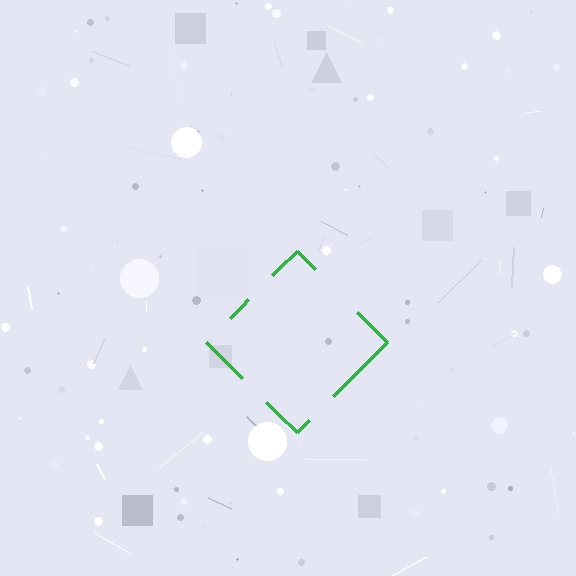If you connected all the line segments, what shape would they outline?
They would outline a diamond.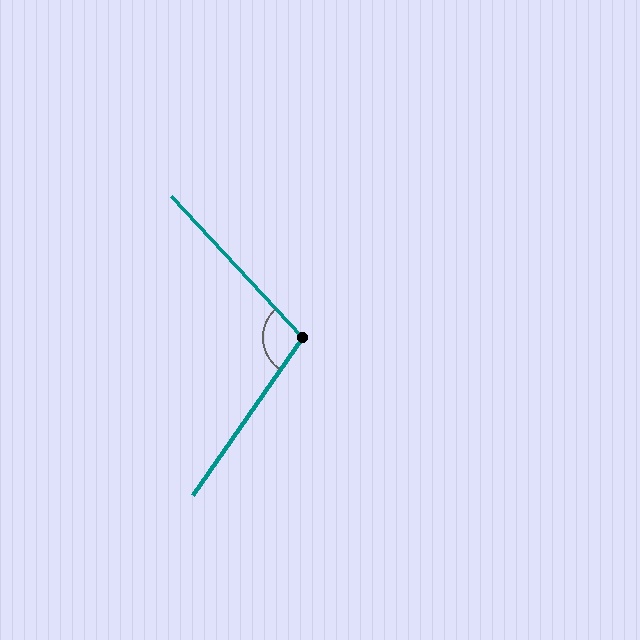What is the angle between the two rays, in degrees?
Approximately 102 degrees.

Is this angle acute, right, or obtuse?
It is obtuse.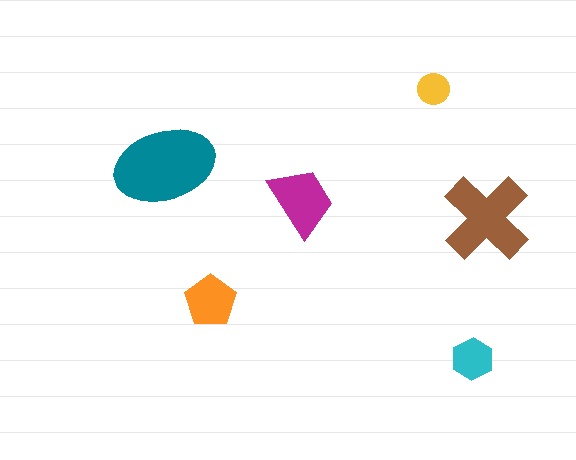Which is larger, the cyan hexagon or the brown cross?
The brown cross.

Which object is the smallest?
The yellow circle.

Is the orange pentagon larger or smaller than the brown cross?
Smaller.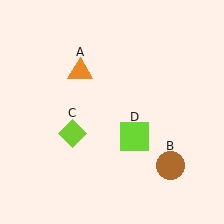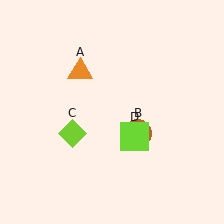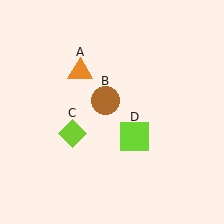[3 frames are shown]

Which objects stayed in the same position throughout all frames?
Orange triangle (object A) and lime diamond (object C) and lime square (object D) remained stationary.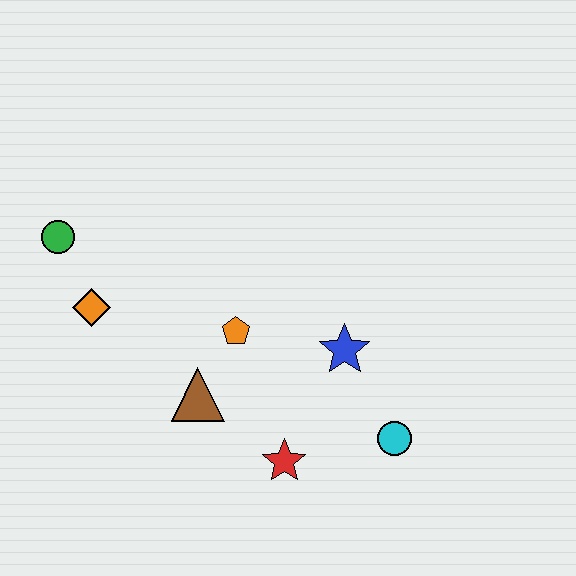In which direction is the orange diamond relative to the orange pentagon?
The orange diamond is to the left of the orange pentagon.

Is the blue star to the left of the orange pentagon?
No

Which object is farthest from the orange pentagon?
The green circle is farthest from the orange pentagon.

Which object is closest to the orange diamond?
The green circle is closest to the orange diamond.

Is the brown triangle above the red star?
Yes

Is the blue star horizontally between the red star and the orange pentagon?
No